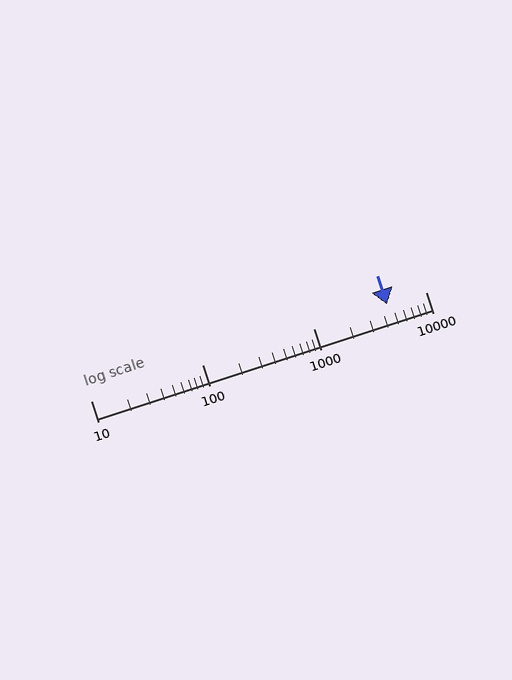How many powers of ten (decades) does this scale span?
The scale spans 3 decades, from 10 to 10000.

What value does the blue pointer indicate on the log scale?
The pointer indicates approximately 4500.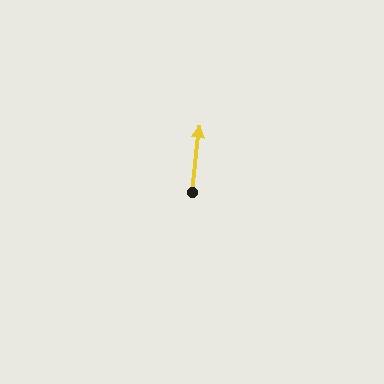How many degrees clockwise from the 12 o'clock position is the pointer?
Approximately 7 degrees.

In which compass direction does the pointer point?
North.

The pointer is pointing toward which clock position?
Roughly 12 o'clock.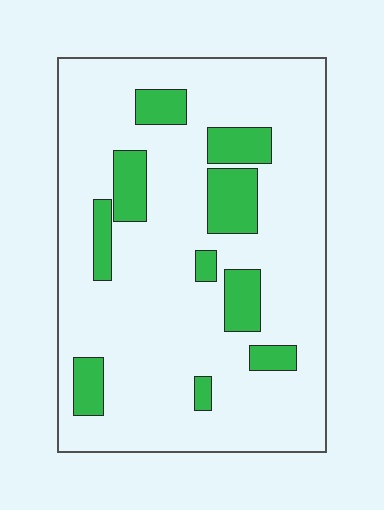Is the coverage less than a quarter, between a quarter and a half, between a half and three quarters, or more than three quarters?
Less than a quarter.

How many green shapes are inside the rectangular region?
10.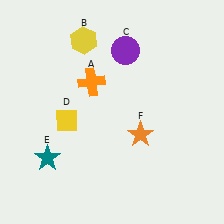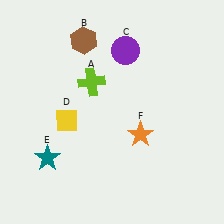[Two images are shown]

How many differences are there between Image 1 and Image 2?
There are 2 differences between the two images.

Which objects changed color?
A changed from orange to lime. B changed from yellow to brown.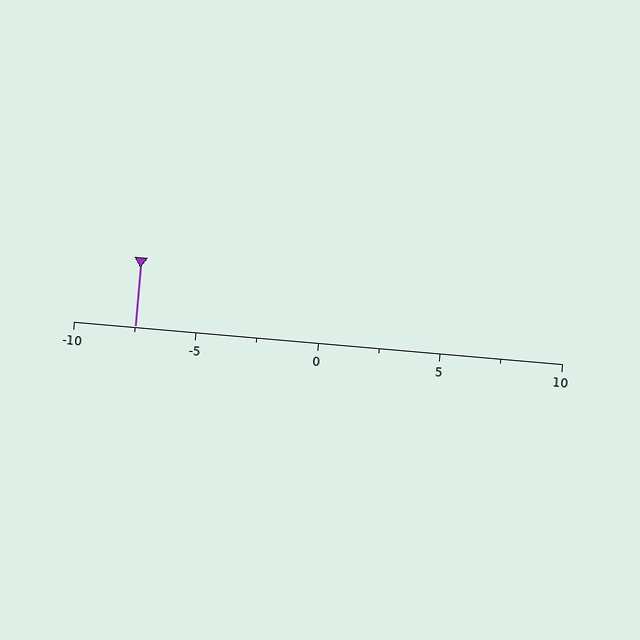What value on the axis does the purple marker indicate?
The marker indicates approximately -7.5.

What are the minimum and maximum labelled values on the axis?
The axis runs from -10 to 10.